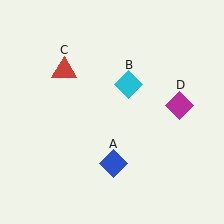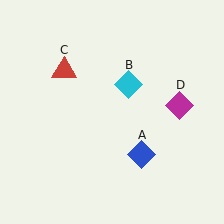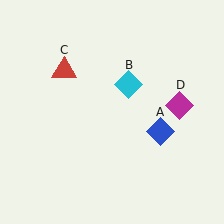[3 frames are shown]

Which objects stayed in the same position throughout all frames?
Cyan diamond (object B) and red triangle (object C) and magenta diamond (object D) remained stationary.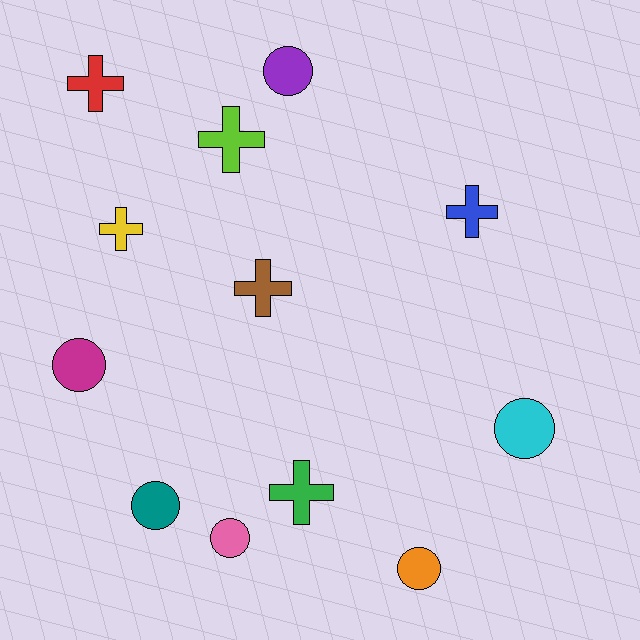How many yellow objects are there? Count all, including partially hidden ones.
There is 1 yellow object.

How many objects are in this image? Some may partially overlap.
There are 12 objects.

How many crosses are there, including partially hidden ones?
There are 6 crosses.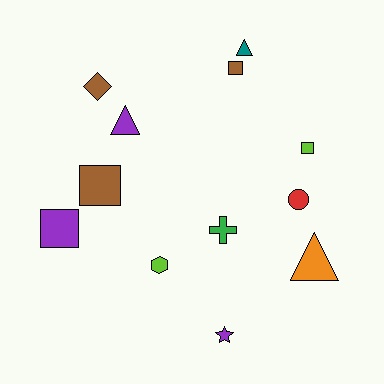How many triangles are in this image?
There are 3 triangles.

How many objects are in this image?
There are 12 objects.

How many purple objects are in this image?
There are 3 purple objects.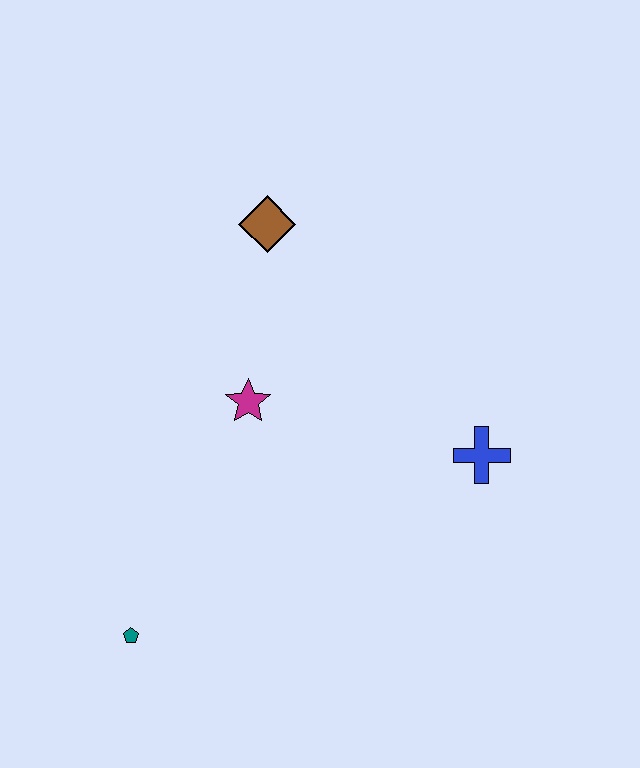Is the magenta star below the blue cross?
No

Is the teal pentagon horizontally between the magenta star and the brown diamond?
No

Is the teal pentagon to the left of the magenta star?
Yes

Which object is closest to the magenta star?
The brown diamond is closest to the magenta star.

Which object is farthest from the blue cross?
The teal pentagon is farthest from the blue cross.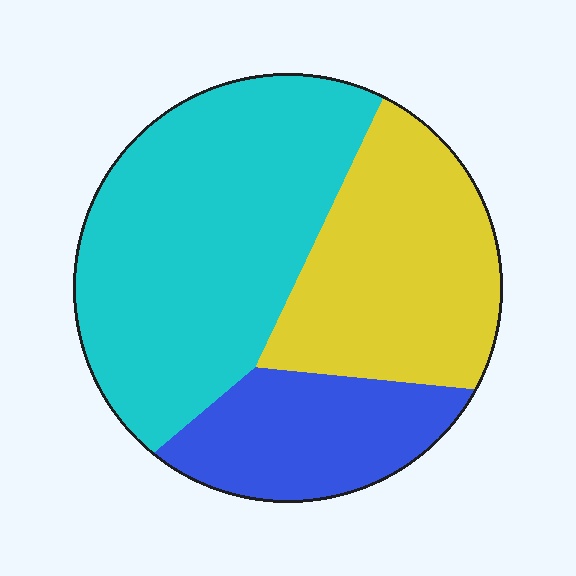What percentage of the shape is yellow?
Yellow covers around 30% of the shape.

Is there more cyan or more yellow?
Cyan.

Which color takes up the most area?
Cyan, at roughly 50%.